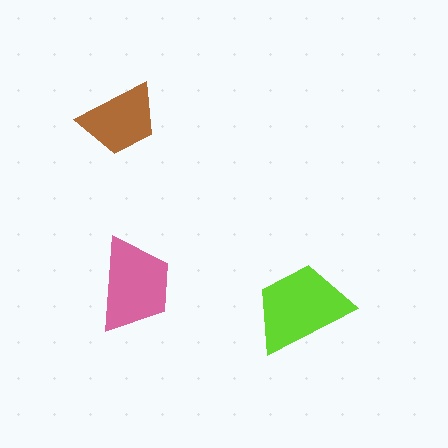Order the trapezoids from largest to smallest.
the lime one, the pink one, the brown one.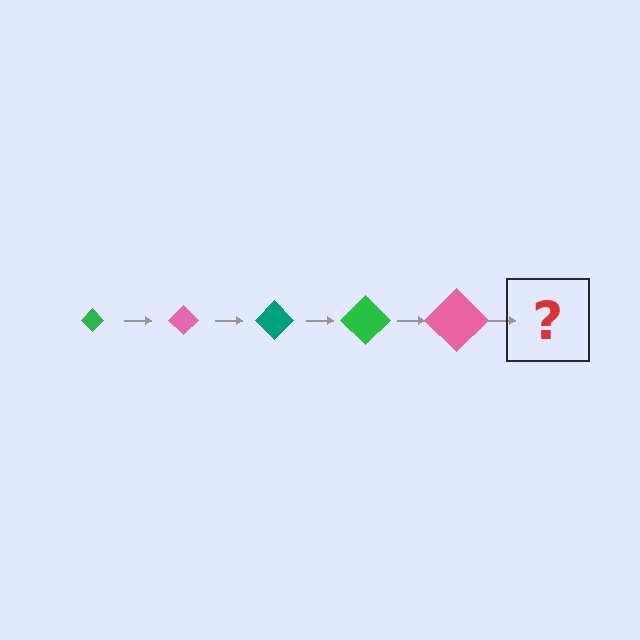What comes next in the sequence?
The next element should be a teal diamond, larger than the previous one.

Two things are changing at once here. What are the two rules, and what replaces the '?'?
The two rules are that the diamond grows larger each step and the color cycles through green, pink, and teal. The '?' should be a teal diamond, larger than the previous one.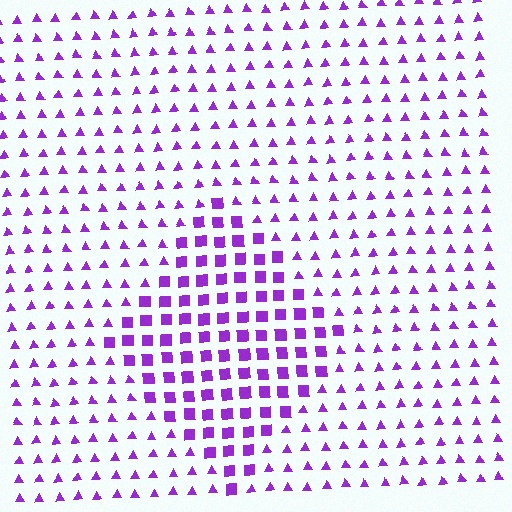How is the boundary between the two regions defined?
The boundary is defined by a change in element shape: squares inside vs. triangles outside. All elements share the same color and spacing.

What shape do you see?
I see a diamond.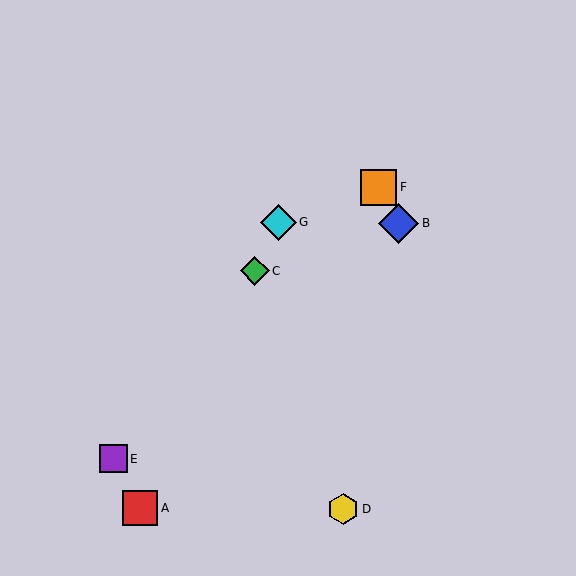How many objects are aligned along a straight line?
3 objects (A, C, G) are aligned along a straight line.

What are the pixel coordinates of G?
Object G is at (278, 222).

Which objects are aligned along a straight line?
Objects A, C, G are aligned along a straight line.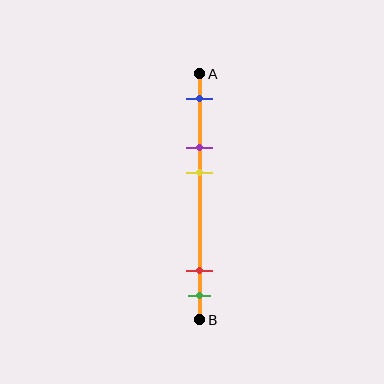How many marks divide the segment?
There are 5 marks dividing the segment.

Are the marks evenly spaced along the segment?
No, the marks are not evenly spaced.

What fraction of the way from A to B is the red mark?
The red mark is approximately 80% (0.8) of the way from A to B.